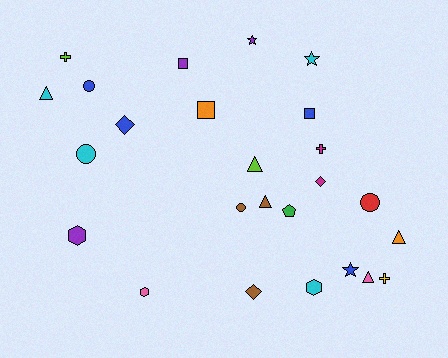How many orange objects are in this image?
There are 2 orange objects.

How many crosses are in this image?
There are 3 crosses.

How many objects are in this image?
There are 25 objects.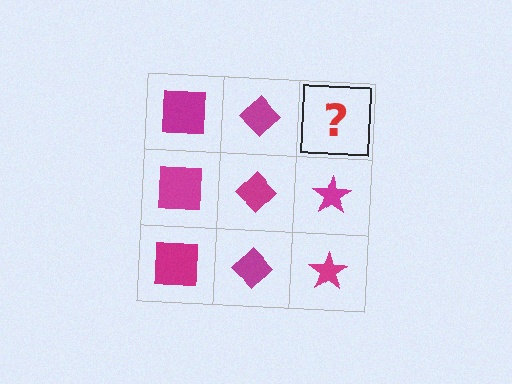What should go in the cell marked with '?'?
The missing cell should contain a magenta star.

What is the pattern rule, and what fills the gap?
The rule is that each column has a consistent shape. The gap should be filled with a magenta star.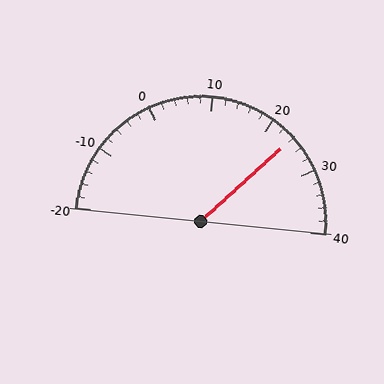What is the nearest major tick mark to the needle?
The nearest major tick mark is 20.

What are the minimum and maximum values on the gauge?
The gauge ranges from -20 to 40.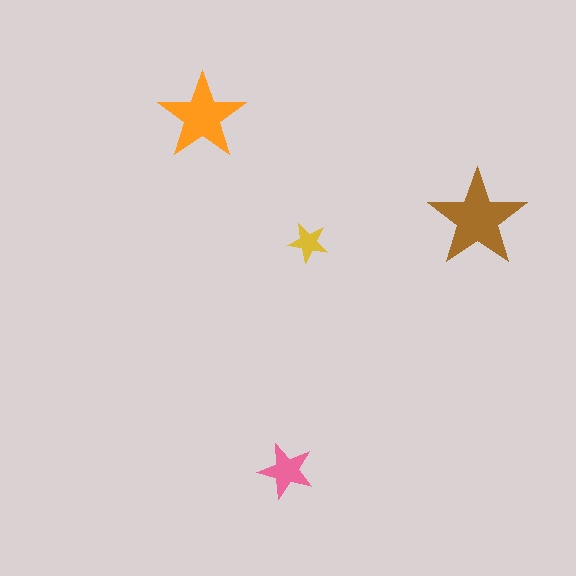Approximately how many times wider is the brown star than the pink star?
About 2 times wider.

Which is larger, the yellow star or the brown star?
The brown one.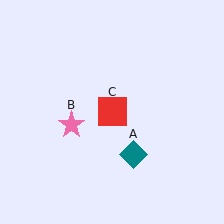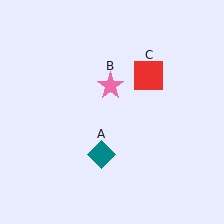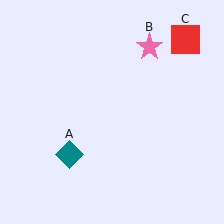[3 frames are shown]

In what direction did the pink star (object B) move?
The pink star (object B) moved up and to the right.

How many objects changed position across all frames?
3 objects changed position: teal diamond (object A), pink star (object B), red square (object C).